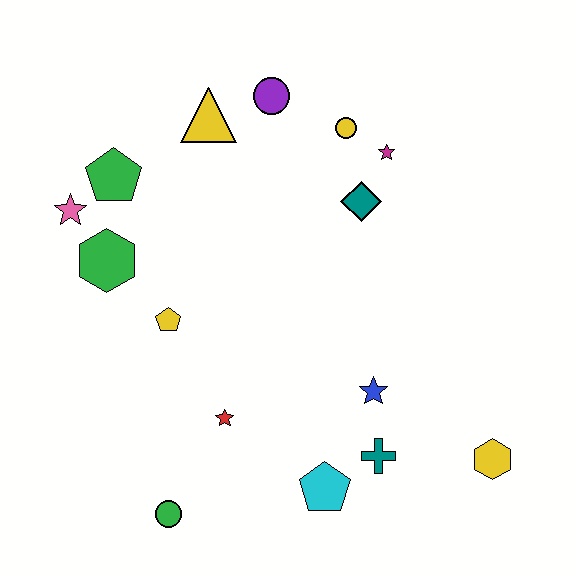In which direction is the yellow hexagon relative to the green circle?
The yellow hexagon is to the right of the green circle.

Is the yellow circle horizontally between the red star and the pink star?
No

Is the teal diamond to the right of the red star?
Yes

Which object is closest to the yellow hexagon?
The teal cross is closest to the yellow hexagon.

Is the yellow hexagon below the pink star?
Yes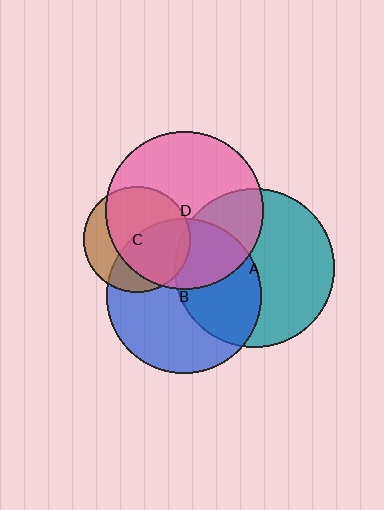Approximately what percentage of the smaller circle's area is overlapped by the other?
Approximately 45%.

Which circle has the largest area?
Circle A (teal).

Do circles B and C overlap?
Yes.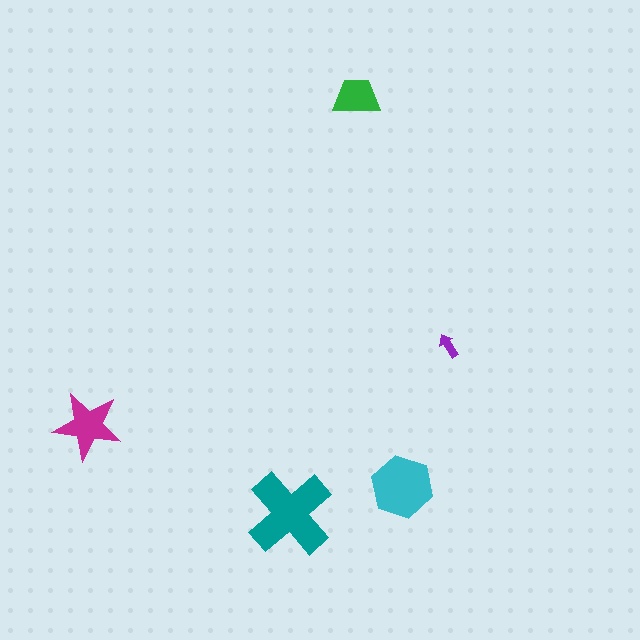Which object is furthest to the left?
The magenta star is leftmost.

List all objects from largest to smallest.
The teal cross, the cyan hexagon, the magenta star, the green trapezoid, the purple arrow.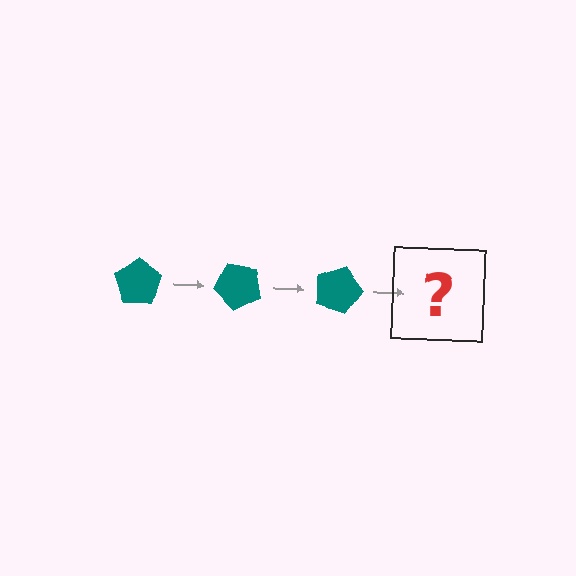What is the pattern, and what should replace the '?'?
The pattern is that the pentagon rotates 45 degrees each step. The '?' should be a teal pentagon rotated 135 degrees.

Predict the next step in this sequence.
The next step is a teal pentagon rotated 135 degrees.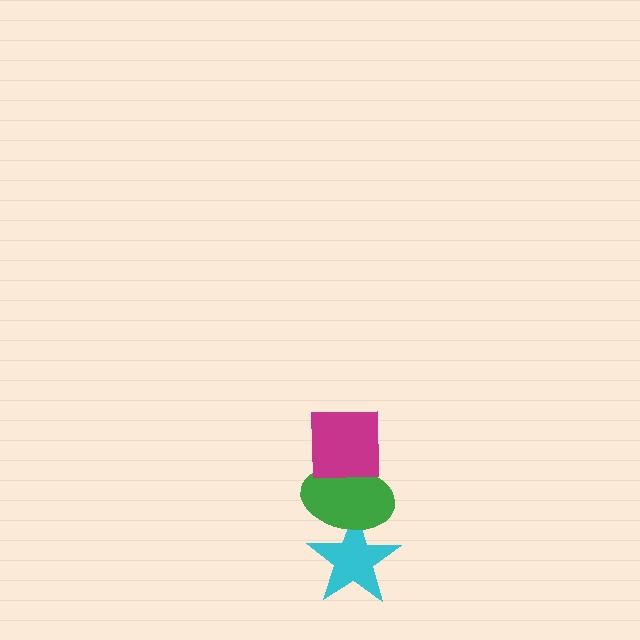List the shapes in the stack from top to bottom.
From top to bottom: the magenta square, the green ellipse, the cyan star.